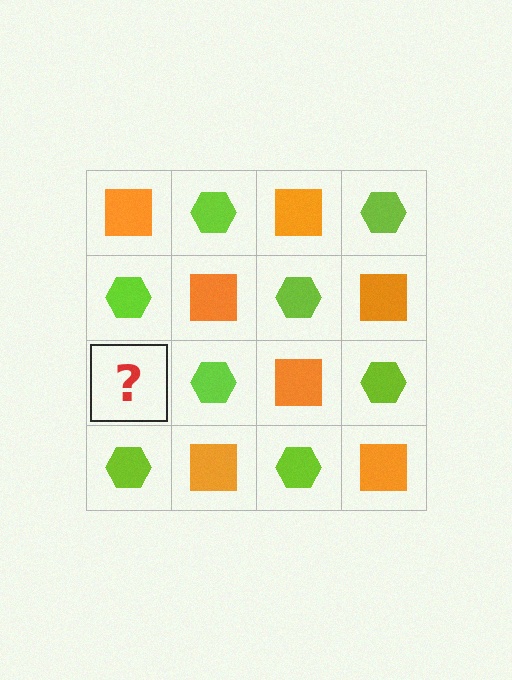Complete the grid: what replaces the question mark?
The question mark should be replaced with an orange square.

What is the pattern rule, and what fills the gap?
The rule is that it alternates orange square and lime hexagon in a checkerboard pattern. The gap should be filled with an orange square.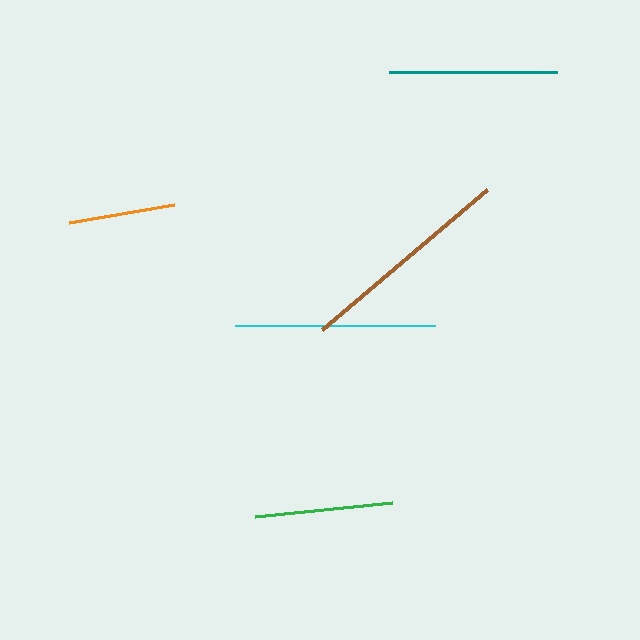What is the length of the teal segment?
The teal segment is approximately 168 pixels long.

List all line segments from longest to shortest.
From longest to shortest: brown, cyan, teal, green, orange.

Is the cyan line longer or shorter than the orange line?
The cyan line is longer than the orange line.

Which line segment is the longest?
The brown line is the longest at approximately 216 pixels.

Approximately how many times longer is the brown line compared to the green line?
The brown line is approximately 1.6 times the length of the green line.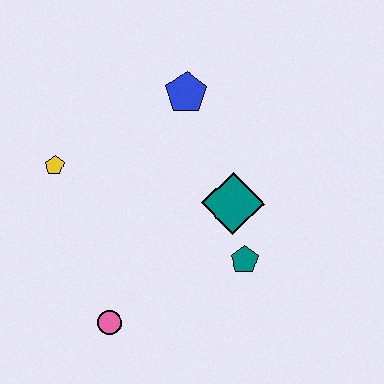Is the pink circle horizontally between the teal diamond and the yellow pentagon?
Yes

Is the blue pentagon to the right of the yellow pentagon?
Yes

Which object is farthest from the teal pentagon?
The yellow pentagon is farthest from the teal pentagon.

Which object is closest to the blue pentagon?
The teal diamond is closest to the blue pentagon.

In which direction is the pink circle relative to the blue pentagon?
The pink circle is below the blue pentagon.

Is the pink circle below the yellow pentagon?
Yes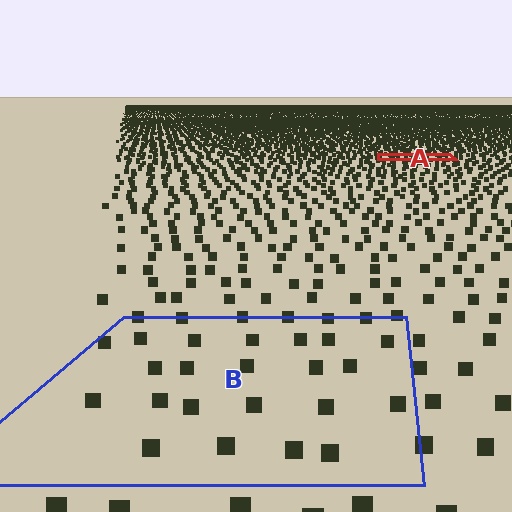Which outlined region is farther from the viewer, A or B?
Region A is farther from the viewer — the texture elements inside it appear smaller and more densely packed.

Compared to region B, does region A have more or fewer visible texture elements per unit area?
Region A has more texture elements per unit area — they are packed more densely because it is farther away.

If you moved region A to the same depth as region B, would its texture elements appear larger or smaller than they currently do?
They would appear larger. At a closer depth, the same texture elements are projected at a bigger on-screen size.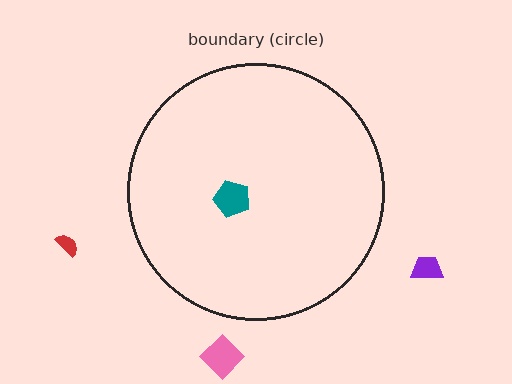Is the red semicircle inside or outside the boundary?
Outside.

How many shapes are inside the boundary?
1 inside, 3 outside.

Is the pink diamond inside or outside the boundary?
Outside.